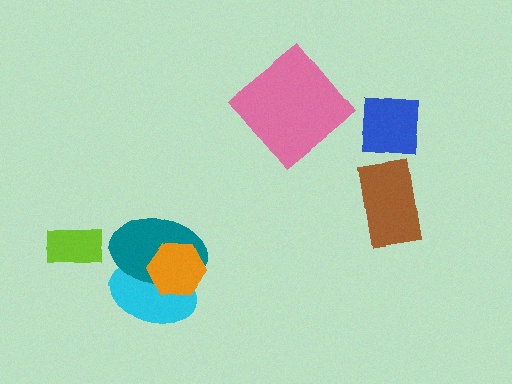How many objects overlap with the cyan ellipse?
2 objects overlap with the cyan ellipse.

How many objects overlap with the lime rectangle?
0 objects overlap with the lime rectangle.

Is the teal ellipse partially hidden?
Yes, it is partially covered by another shape.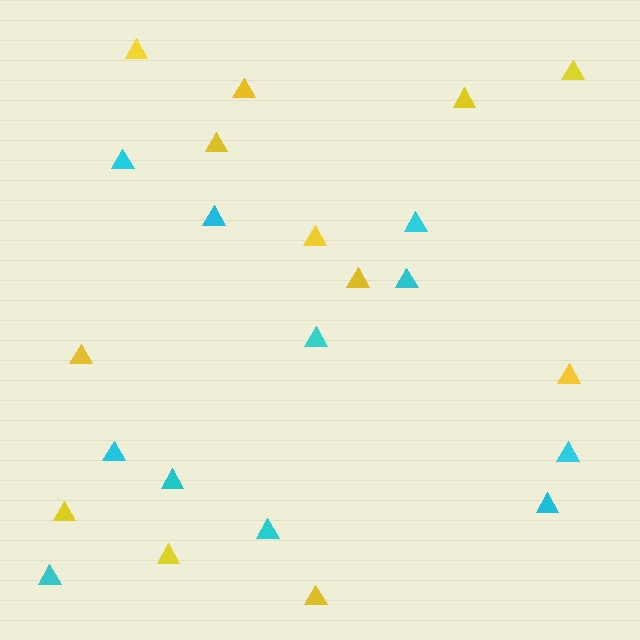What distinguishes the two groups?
There are 2 groups: one group of cyan triangles (11) and one group of yellow triangles (12).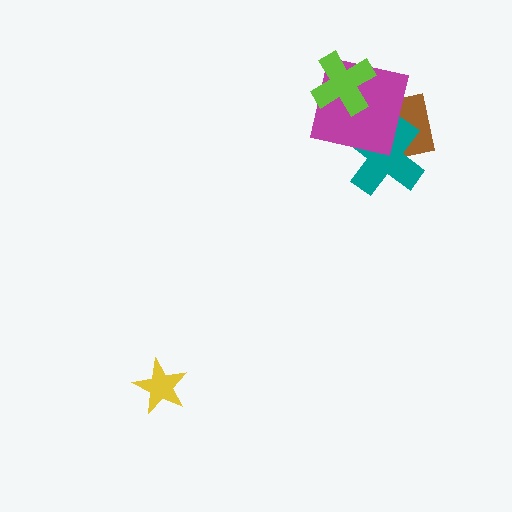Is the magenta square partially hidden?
Yes, it is partially covered by another shape.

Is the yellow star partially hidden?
No, no other shape covers it.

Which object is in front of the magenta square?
The lime cross is in front of the magenta square.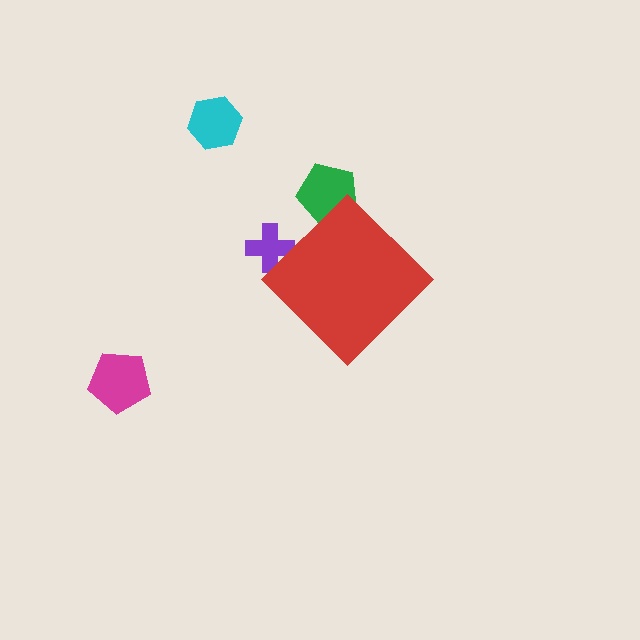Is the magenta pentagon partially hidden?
No, the magenta pentagon is fully visible.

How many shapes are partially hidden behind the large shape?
2 shapes are partially hidden.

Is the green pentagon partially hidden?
Yes, the green pentagon is partially hidden behind the red diamond.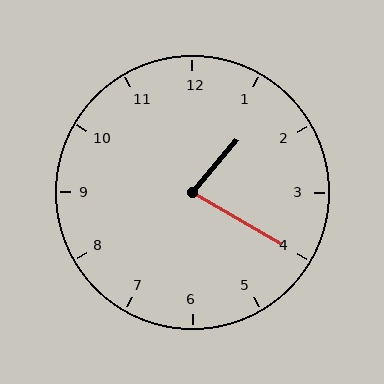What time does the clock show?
1:20.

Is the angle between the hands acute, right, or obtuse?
It is acute.